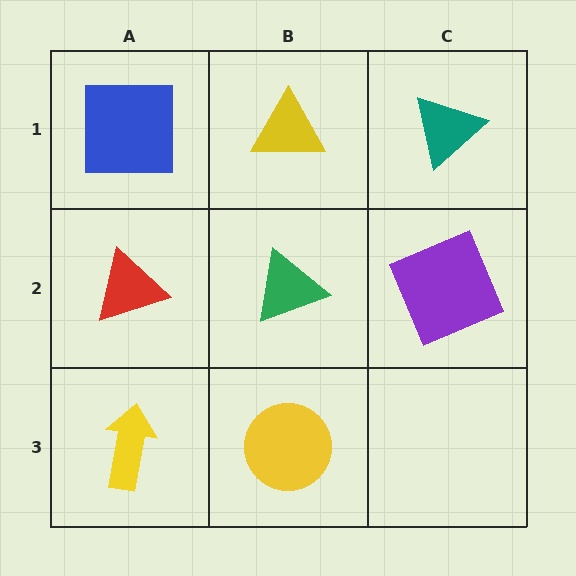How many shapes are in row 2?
3 shapes.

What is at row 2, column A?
A red triangle.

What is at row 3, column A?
A yellow arrow.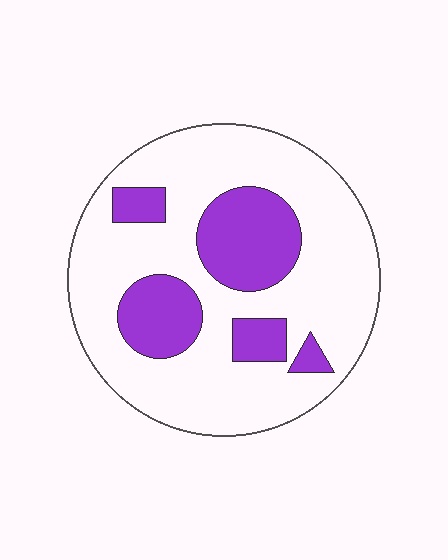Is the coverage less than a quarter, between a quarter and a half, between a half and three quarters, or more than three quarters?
Between a quarter and a half.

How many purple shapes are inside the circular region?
5.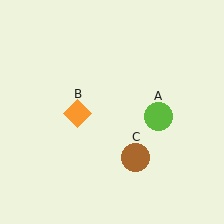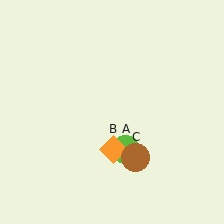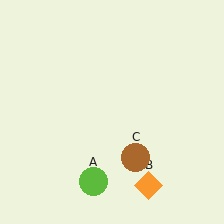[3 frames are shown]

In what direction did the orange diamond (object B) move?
The orange diamond (object B) moved down and to the right.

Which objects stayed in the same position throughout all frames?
Brown circle (object C) remained stationary.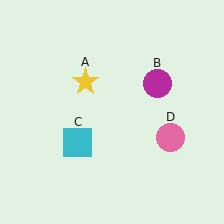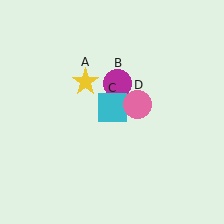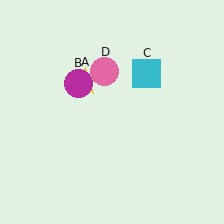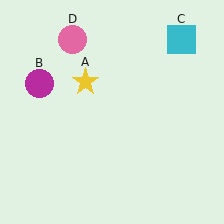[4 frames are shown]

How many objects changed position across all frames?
3 objects changed position: magenta circle (object B), cyan square (object C), pink circle (object D).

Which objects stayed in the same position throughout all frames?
Yellow star (object A) remained stationary.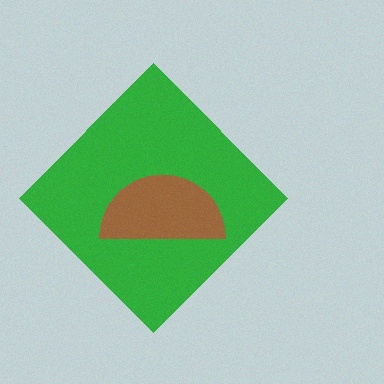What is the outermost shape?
The green diamond.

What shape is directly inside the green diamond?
The brown semicircle.